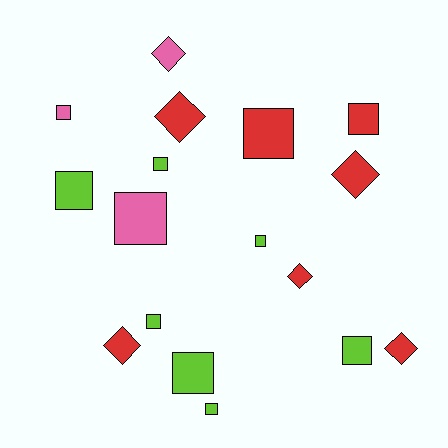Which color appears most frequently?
Lime, with 7 objects.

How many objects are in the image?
There are 17 objects.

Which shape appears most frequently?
Square, with 11 objects.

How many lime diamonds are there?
There are no lime diamonds.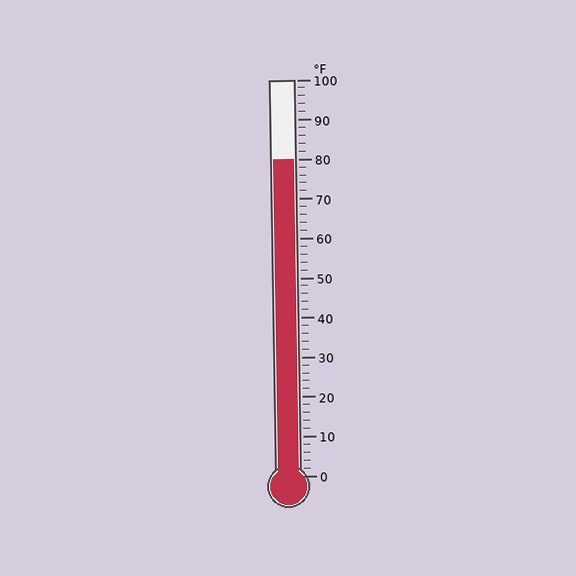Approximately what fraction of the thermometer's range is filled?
The thermometer is filled to approximately 80% of its range.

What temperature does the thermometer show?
The thermometer shows approximately 80°F.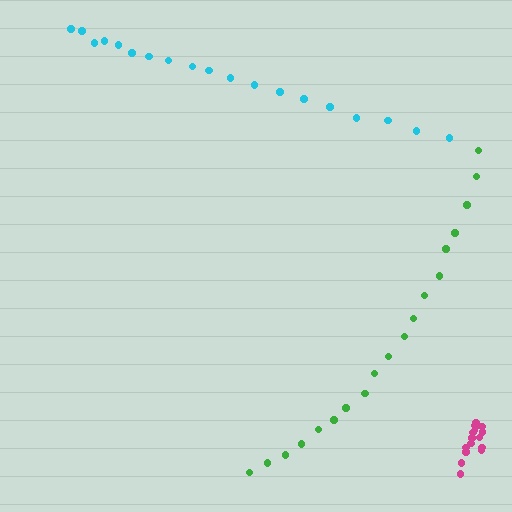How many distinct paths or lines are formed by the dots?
There are 3 distinct paths.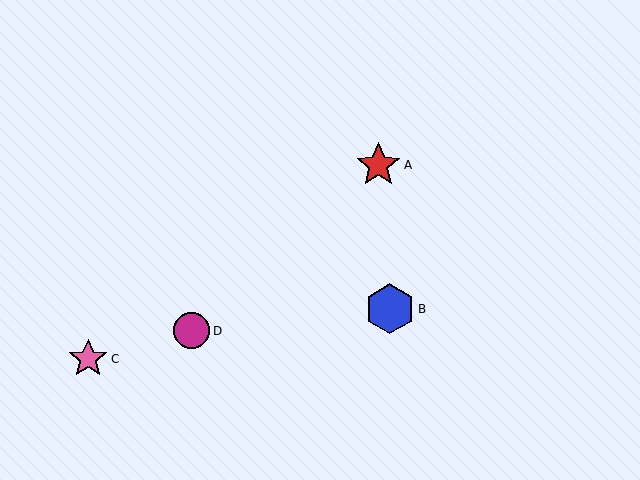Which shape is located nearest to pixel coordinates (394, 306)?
The blue hexagon (labeled B) at (390, 309) is nearest to that location.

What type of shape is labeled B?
Shape B is a blue hexagon.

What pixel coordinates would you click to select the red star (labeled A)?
Click at (378, 165) to select the red star A.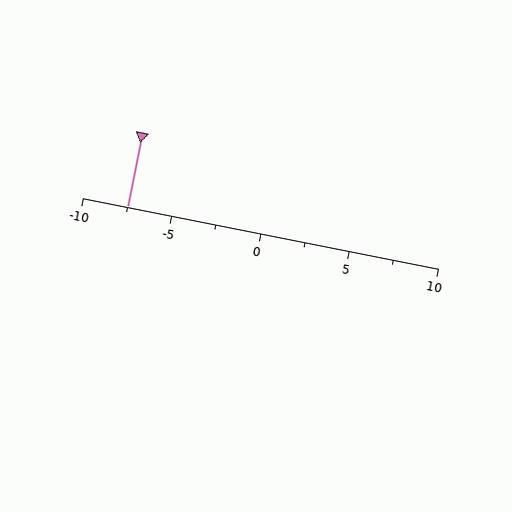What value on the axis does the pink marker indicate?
The marker indicates approximately -7.5.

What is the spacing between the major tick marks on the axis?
The major ticks are spaced 5 apart.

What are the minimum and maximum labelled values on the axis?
The axis runs from -10 to 10.